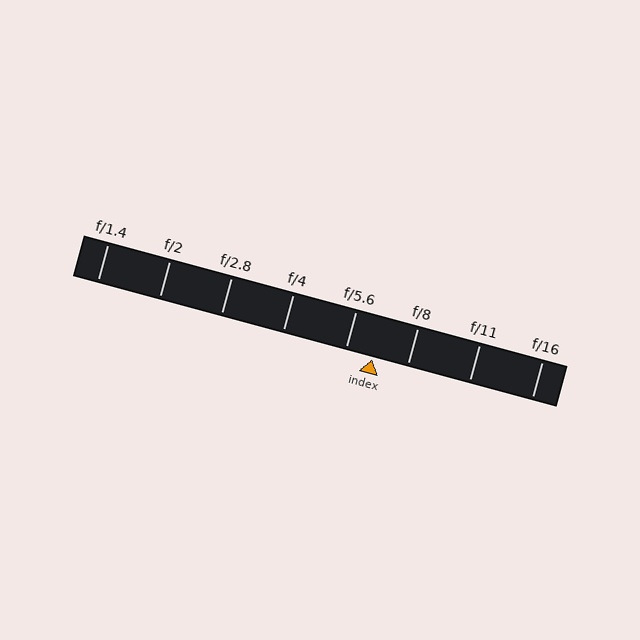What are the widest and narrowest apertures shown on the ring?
The widest aperture shown is f/1.4 and the narrowest is f/16.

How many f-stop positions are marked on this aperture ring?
There are 8 f-stop positions marked.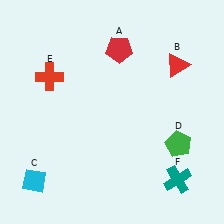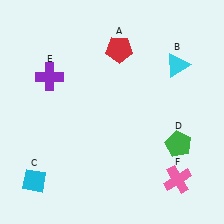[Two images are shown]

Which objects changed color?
B changed from red to cyan. E changed from red to purple. F changed from teal to pink.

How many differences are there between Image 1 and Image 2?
There are 3 differences between the two images.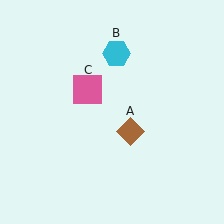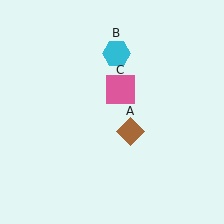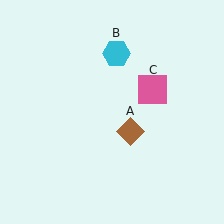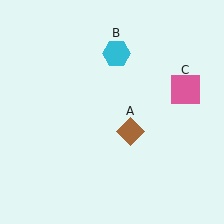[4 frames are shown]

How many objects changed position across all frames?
1 object changed position: pink square (object C).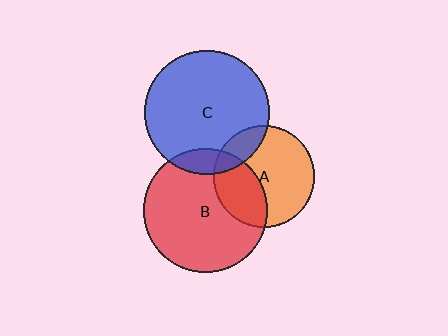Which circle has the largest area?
Circle C (blue).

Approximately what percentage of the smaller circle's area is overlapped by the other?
Approximately 15%.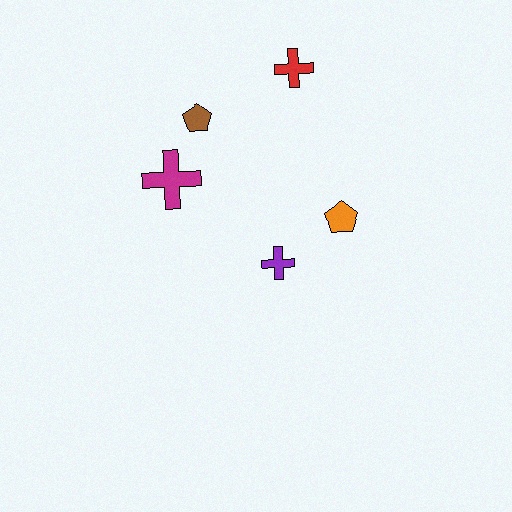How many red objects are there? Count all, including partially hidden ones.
There is 1 red object.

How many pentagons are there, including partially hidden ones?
There are 2 pentagons.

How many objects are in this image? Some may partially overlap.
There are 5 objects.